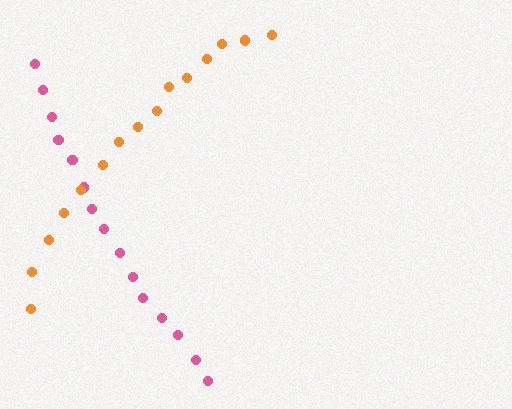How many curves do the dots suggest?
There are 2 distinct paths.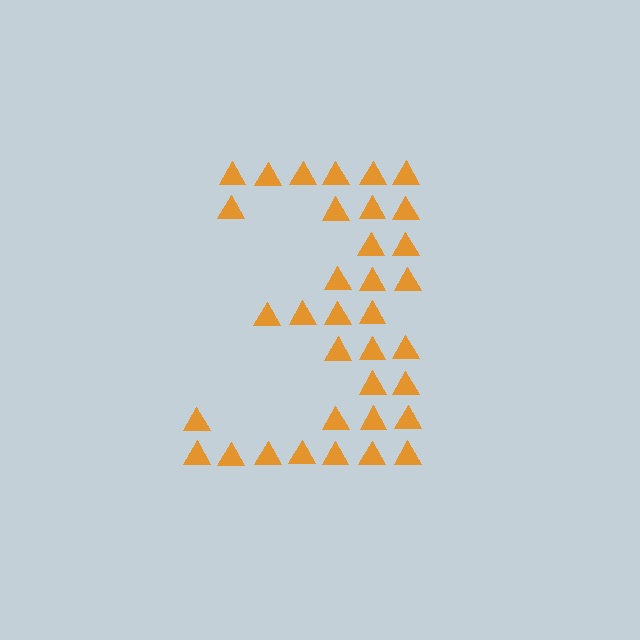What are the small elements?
The small elements are triangles.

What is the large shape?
The large shape is the digit 3.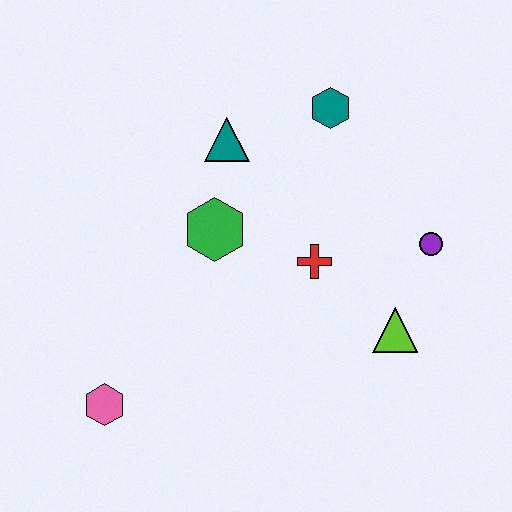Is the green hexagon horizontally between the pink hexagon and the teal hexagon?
Yes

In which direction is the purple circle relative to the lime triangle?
The purple circle is above the lime triangle.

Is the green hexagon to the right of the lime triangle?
No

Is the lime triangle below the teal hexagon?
Yes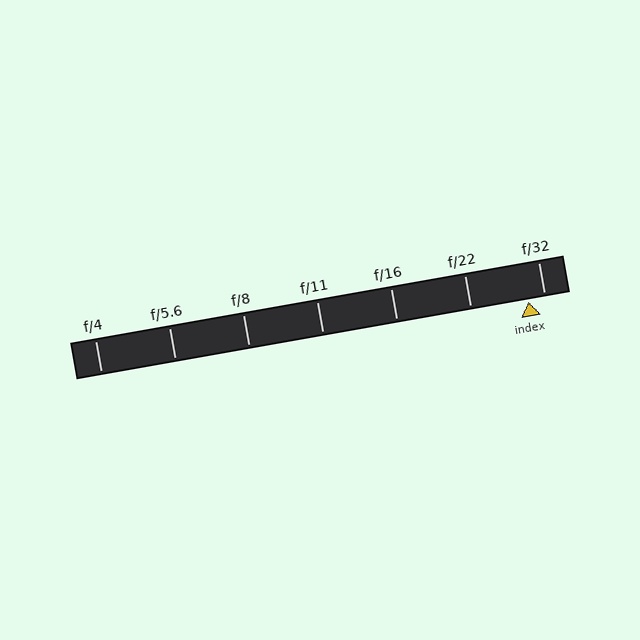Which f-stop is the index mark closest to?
The index mark is closest to f/32.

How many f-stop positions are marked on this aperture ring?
There are 7 f-stop positions marked.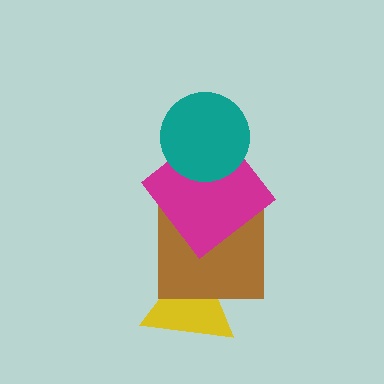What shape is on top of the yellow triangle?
The brown square is on top of the yellow triangle.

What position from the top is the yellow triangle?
The yellow triangle is 4th from the top.